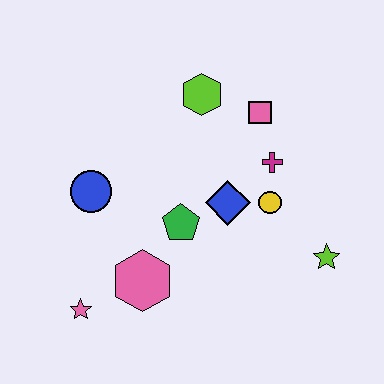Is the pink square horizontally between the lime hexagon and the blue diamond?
No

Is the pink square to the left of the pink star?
No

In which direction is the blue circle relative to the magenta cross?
The blue circle is to the left of the magenta cross.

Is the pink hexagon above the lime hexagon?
No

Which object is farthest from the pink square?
The pink star is farthest from the pink square.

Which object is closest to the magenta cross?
The yellow circle is closest to the magenta cross.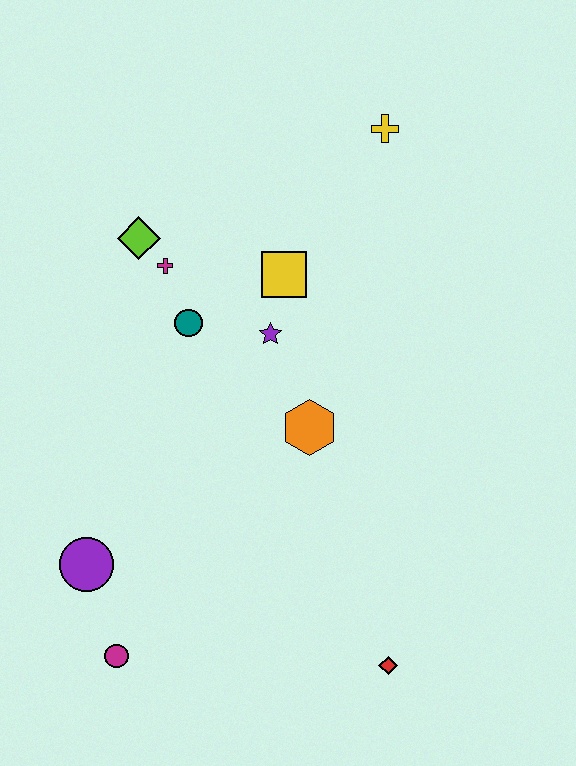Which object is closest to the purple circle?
The magenta circle is closest to the purple circle.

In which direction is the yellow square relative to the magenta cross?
The yellow square is to the right of the magenta cross.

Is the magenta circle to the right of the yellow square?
No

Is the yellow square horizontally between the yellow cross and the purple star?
Yes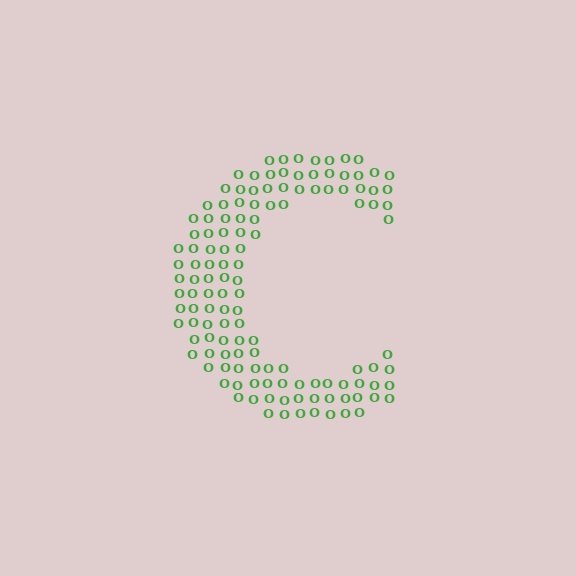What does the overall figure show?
The overall figure shows the letter C.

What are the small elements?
The small elements are letter O's.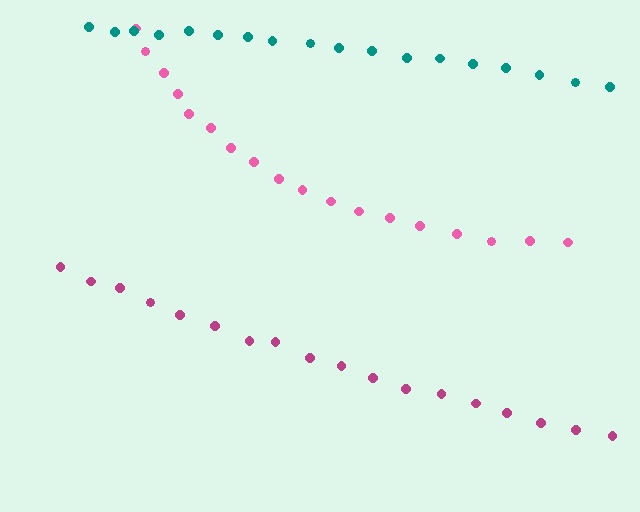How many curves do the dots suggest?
There are 3 distinct paths.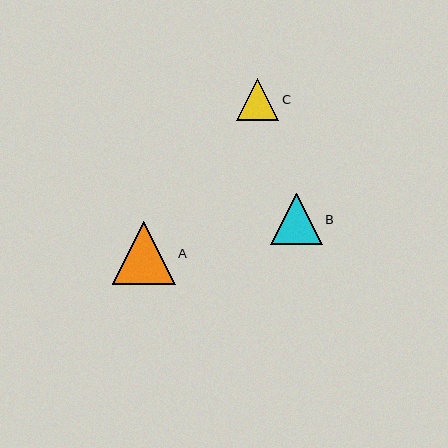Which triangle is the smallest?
Triangle C is the smallest with a size of approximately 42 pixels.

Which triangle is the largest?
Triangle A is the largest with a size of approximately 62 pixels.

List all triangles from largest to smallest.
From largest to smallest: A, B, C.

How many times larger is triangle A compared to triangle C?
Triangle A is approximately 1.5 times the size of triangle C.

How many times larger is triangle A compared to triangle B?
Triangle A is approximately 1.2 times the size of triangle B.